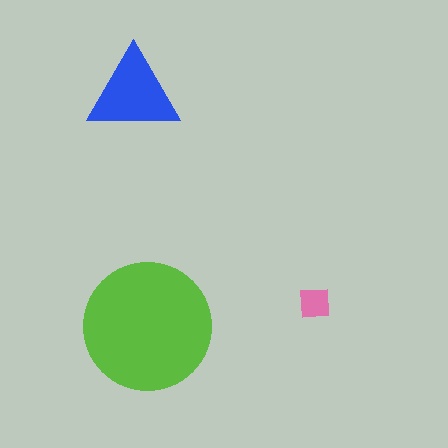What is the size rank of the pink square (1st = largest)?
3rd.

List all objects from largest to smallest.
The lime circle, the blue triangle, the pink square.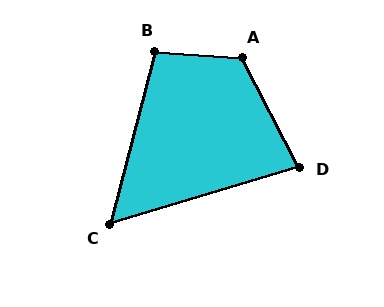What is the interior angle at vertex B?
Approximately 101 degrees (obtuse).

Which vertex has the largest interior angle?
A, at approximately 121 degrees.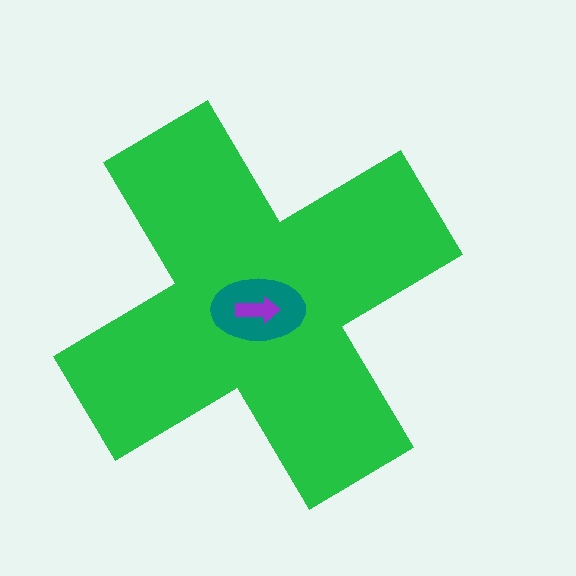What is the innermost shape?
The purple arrow.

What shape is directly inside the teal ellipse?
The purple arrow.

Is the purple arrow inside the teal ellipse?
Yes.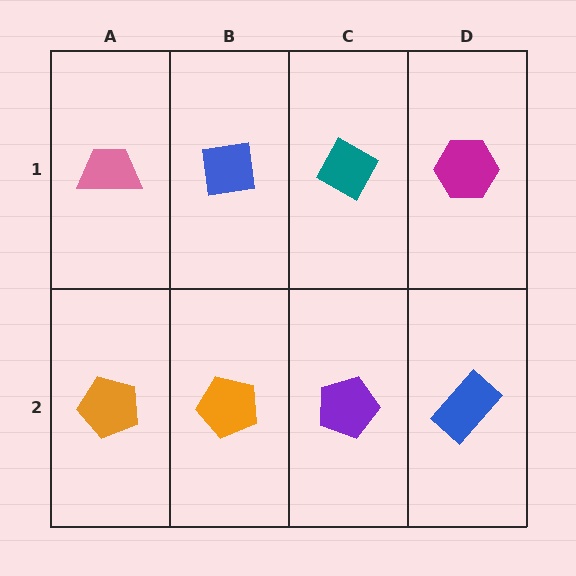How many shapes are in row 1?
4 shapes.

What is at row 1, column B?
A blue square.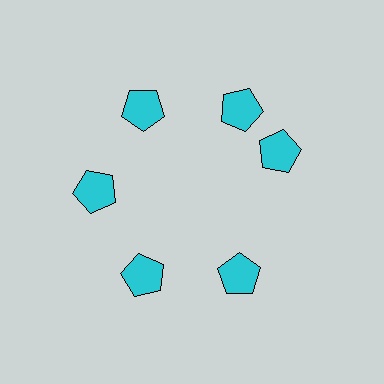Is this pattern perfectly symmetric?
No. The 6 cyan pentagons are arranged in a ring, but one element near the 3 o'clock position is rotated out of alignment along the ring, breaking the 6-fold rotational symmetry.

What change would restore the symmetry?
The symmetry would be restored by rotating it back into even spacing with its neighbors so that all 6 pentagons sit at equal angles and equal distance from the center.